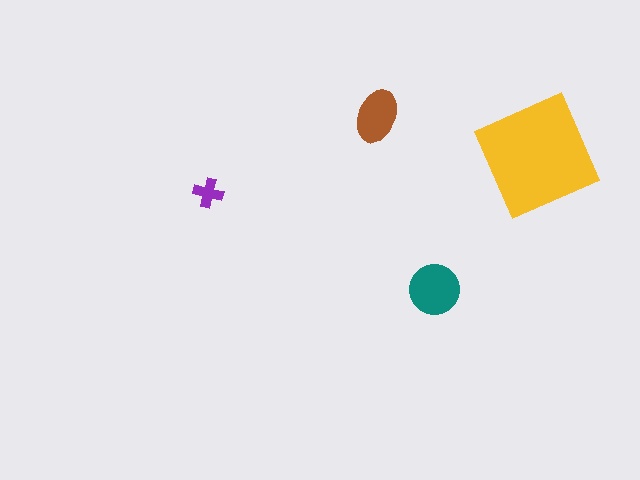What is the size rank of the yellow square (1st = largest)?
1st.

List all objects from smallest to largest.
The purple cross, the brown ellipse, the teal circle, the yellow square.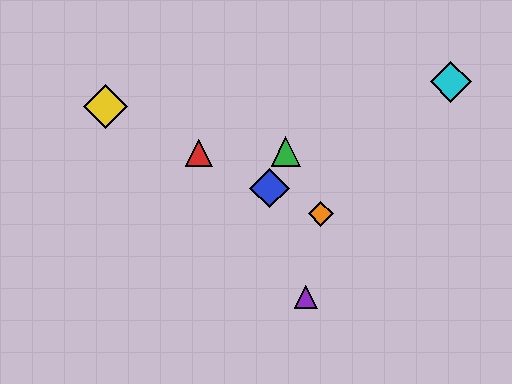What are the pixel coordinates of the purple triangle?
The purple triangle is at (306, 297).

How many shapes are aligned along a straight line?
4 shapes (the red triangle, the blue diamond, the yellow diamond, the orange diamond) are aligned along a straight line.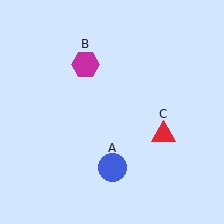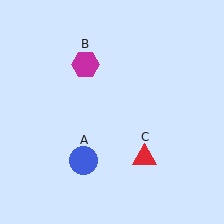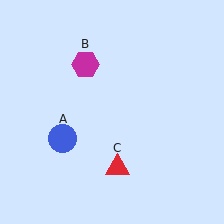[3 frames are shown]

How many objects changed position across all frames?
2 objects changed position: blue circle (object A), red triangle (object C).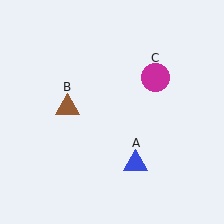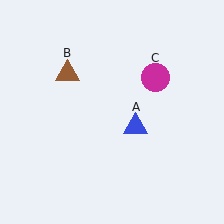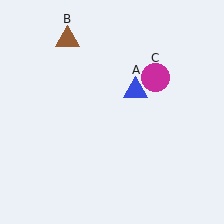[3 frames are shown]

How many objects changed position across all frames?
2 objects changed position: blue triangle (object A), brown triangle (object B).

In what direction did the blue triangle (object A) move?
The blue triangle (object A) moved up.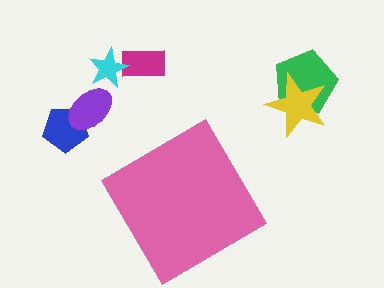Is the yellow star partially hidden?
No, the yellow star is fully visible.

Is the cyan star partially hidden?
No, the cyan star is fully visible.